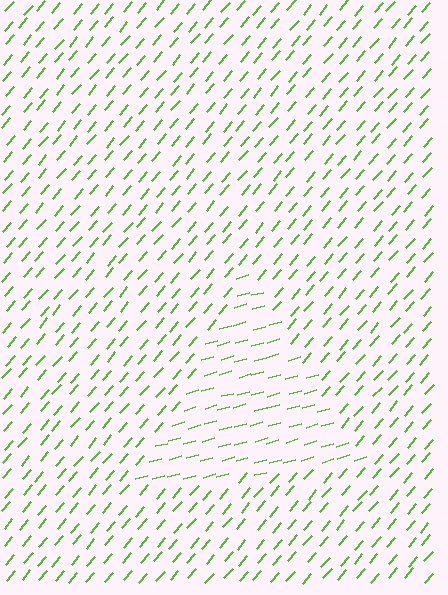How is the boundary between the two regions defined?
The boundary is defined purely by a change in line orientation (approximately 34 degrees difference). All lines are the same color and thickness.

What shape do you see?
I see a triangle.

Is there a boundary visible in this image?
Yes, there is a texture boundary formed by a change in line orientation.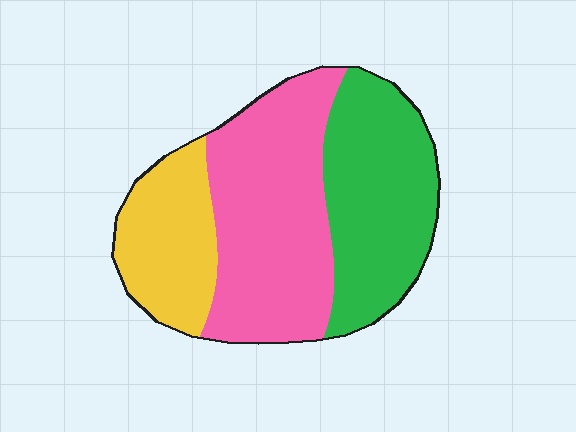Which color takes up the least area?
Yellow, at roughly 20%.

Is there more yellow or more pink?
Pink.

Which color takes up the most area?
Pink, at roughly 45%.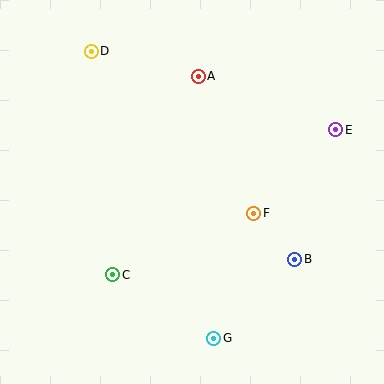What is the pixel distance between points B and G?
The distance between B and G is 113 pixels.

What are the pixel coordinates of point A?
Point A is at (198, 76).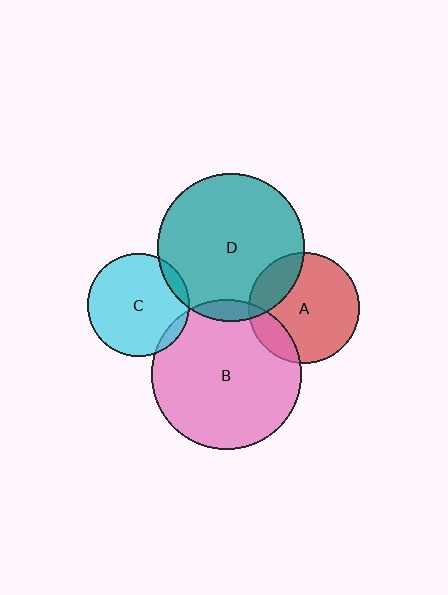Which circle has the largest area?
Circle B (pink).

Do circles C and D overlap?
Yes.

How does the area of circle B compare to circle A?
Approximately 1.8 times.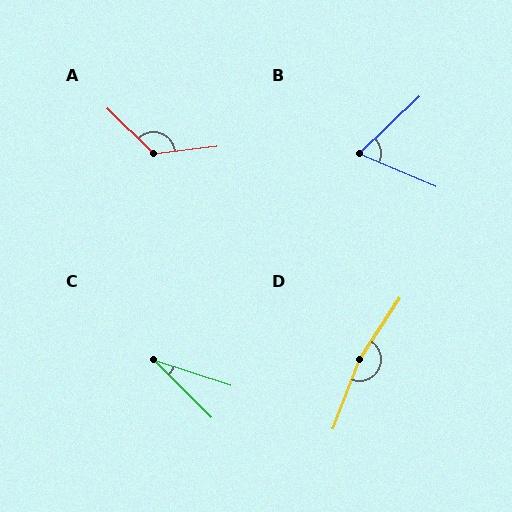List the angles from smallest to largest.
C (27°), B (66°), A (129°), D (168°).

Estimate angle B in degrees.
Approximately 66 degrees.